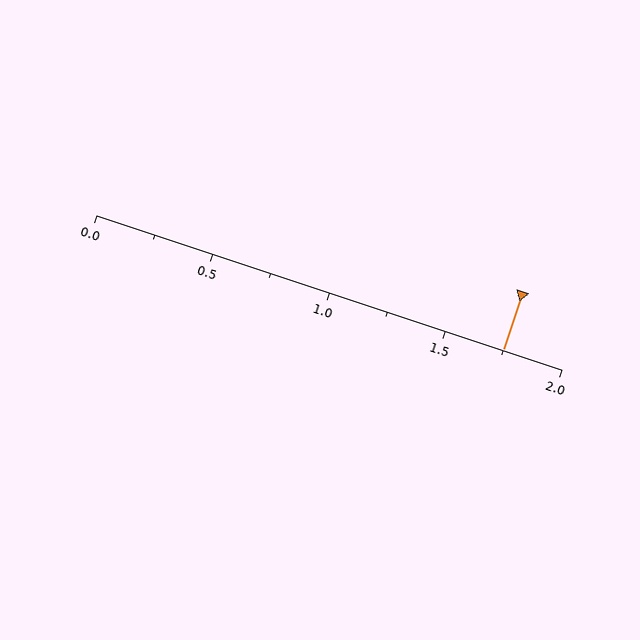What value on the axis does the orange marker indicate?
The marker indicates approximately 1.75.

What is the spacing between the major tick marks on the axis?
The major ticks are spaced 0.5 apart.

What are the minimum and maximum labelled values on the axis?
The axis runs from 0.0 to 2.0.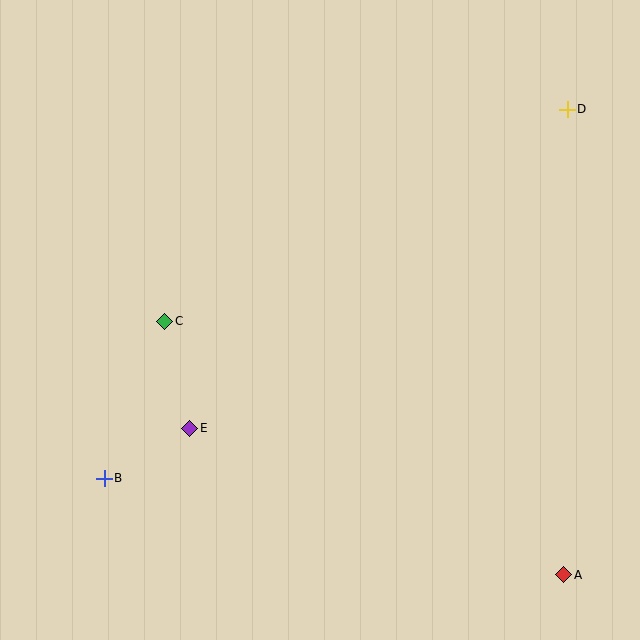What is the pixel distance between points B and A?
The distance between B and A is 470 pixels.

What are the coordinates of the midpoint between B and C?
The midpoint between B and C is at (134, 400).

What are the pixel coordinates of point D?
Point D is at (567, 109).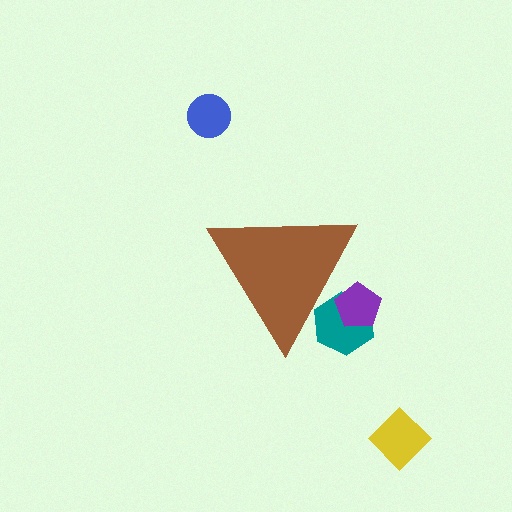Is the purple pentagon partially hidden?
Yes, the purple pentagon is partially hidden behind the brown triangle.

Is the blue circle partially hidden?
No, the blue circle is fully visible.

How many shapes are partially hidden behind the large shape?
2 shapes are partially hidden.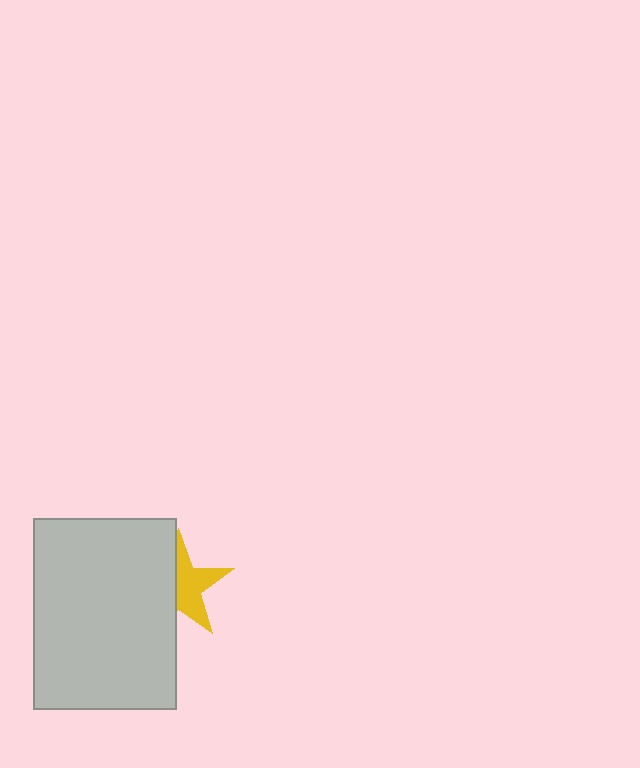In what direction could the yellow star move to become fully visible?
The yellow star could move right. That would shift it out from behind the light gray rectangle entirely.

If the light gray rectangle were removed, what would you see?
You would see the complete yellow star.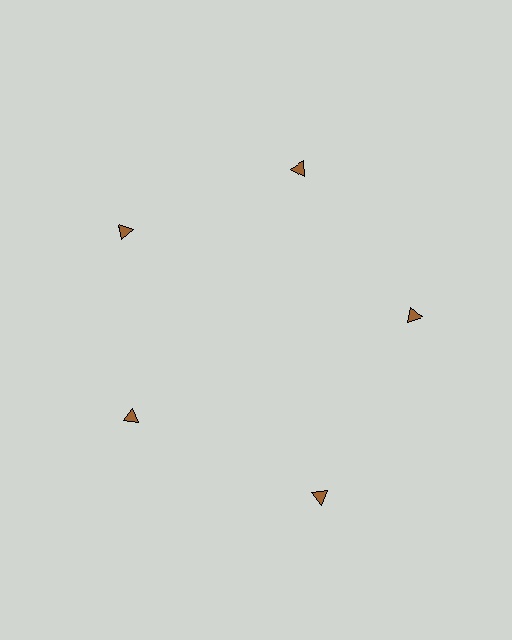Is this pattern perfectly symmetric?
No. The 5 brown triangles are arranged in a ring, but one element near the 5 o'clock position is pushed outward from the center, breaking the 5-fold rotational symmetry.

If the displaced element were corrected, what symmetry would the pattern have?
It would have 5-fold rotational symmetry — the pattern would map onto itself every 72 degrees.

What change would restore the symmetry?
The symmetry would be restored by moving it inward, back onto the ring so that all 5 triangles sit at equal angles and equal distance from the center.